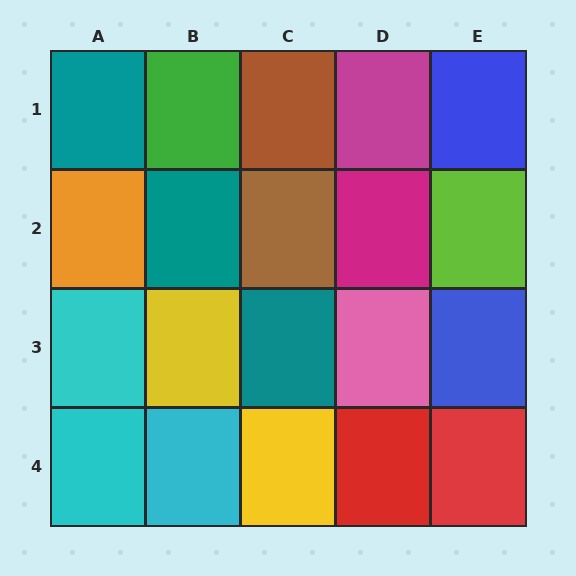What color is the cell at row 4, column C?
Yellow.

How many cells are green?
1 cell is green.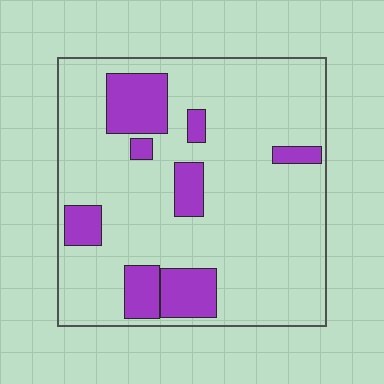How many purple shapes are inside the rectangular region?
8.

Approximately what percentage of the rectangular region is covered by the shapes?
Approximately 20%.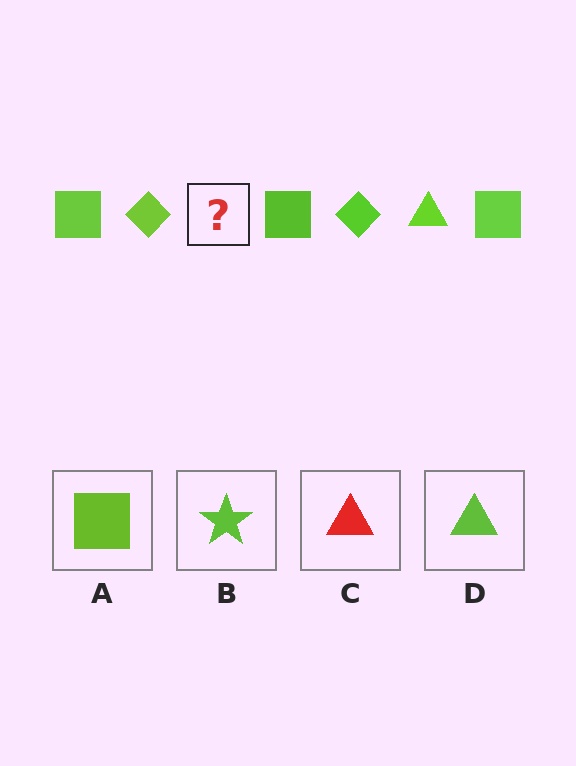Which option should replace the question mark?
Option D.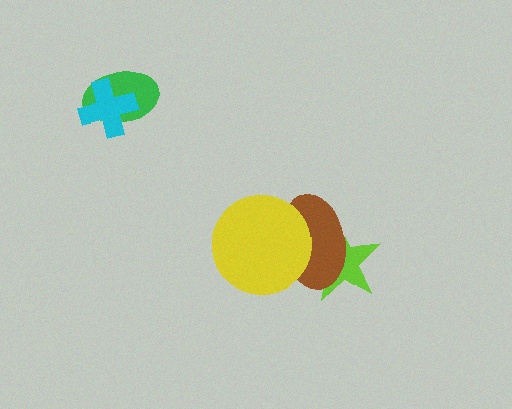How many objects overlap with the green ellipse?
1 object overlaps with the green ellipse.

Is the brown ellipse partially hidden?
Yes, it is partially covered by another shape.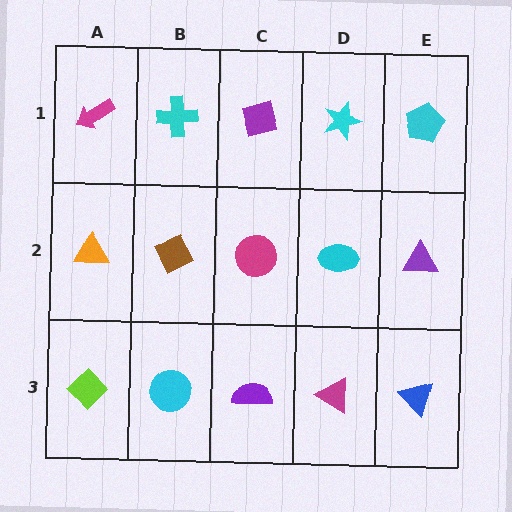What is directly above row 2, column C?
A purple square.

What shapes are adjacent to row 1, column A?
An orange triangle (row 2, column A), a cyan cross (row 1, column B).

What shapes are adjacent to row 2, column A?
A magenta arrow (row 1, column A), a lime diamond (row 3, column A), a brown diamond (row 2, column B).